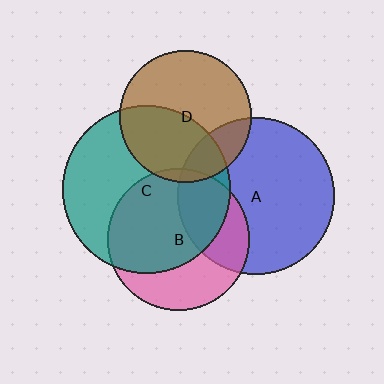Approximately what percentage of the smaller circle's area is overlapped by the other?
Approximately 5%.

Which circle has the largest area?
Circle C (teal).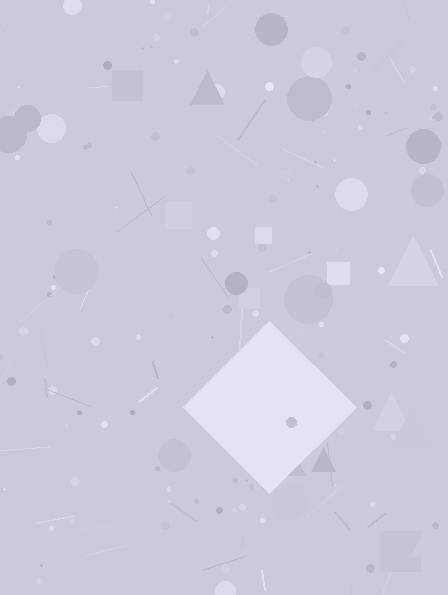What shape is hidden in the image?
A diamond is hidden in the image.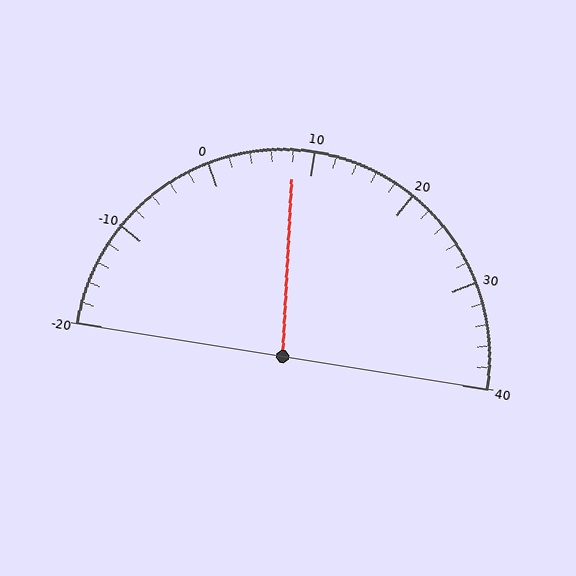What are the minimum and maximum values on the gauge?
The gauge ranges from -20 to 40.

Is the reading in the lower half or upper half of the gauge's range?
The reading is in the lower half of the range (-20 to 40).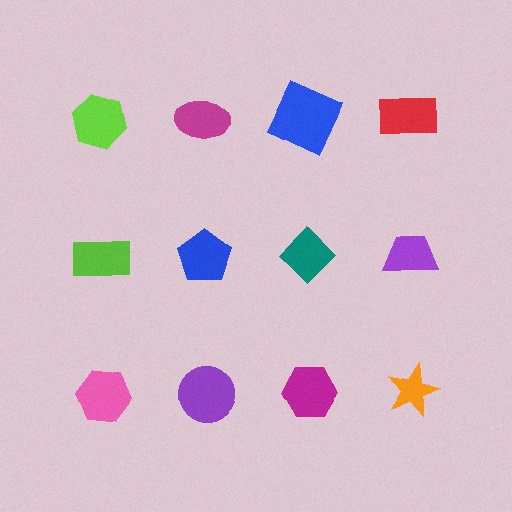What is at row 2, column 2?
A blue pentagon.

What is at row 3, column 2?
A purple circle.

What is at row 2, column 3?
A teal diamond.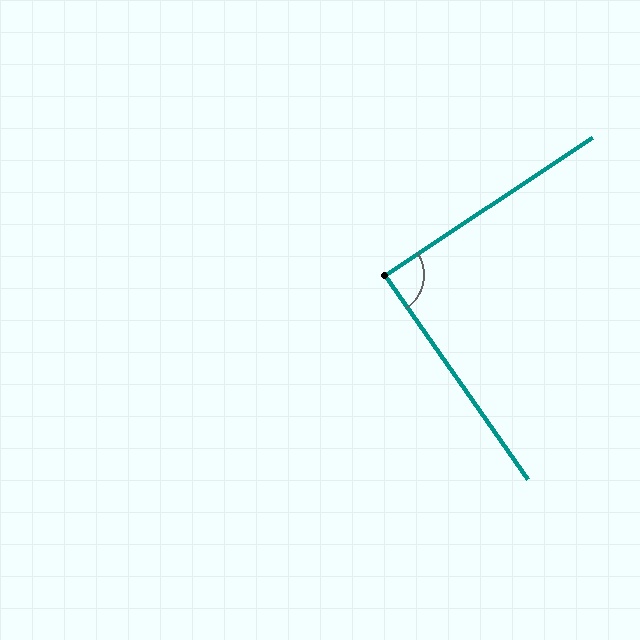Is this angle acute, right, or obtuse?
It is approximately a right angle.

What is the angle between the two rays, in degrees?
Approximately 89 degrees.